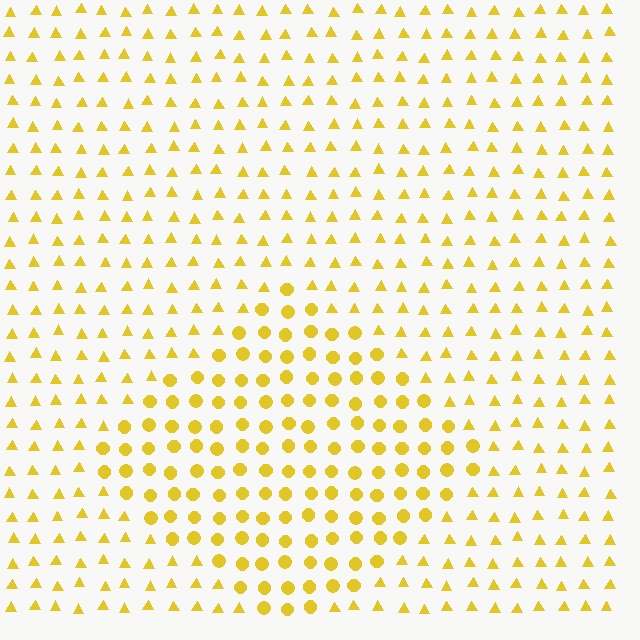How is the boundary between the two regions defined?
The boundary is defined by a change in element shape: circles inside vs. triangles outside. All elements share the same color and spacing.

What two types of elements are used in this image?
The image uses circles inside the diamond region and triangles outside it.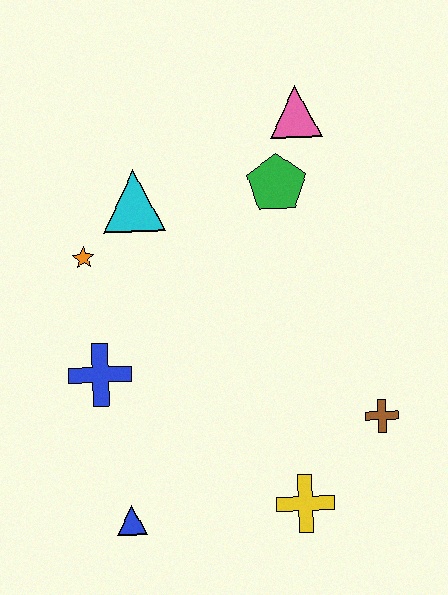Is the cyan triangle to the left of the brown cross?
Yes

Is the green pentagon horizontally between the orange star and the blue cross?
No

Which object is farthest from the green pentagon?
The blue triangle is farthest from the green pentagon.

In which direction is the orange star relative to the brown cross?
The orange star is to the left of the brown cross.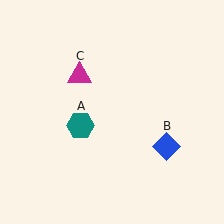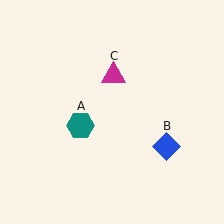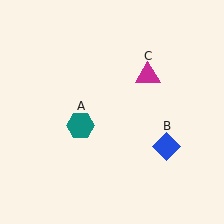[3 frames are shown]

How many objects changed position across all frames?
1 object changed position: magenta triangle (object C).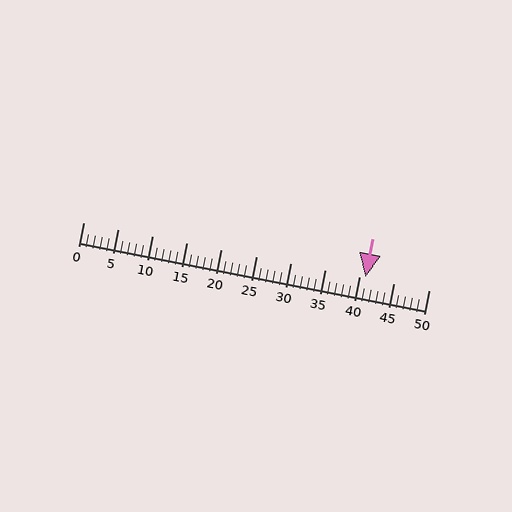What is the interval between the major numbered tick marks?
The major tick marks are spaced 5 units apart.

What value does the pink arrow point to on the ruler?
The pink arrow points to approximately 41.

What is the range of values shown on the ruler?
The ruler shows values from 0 to 50.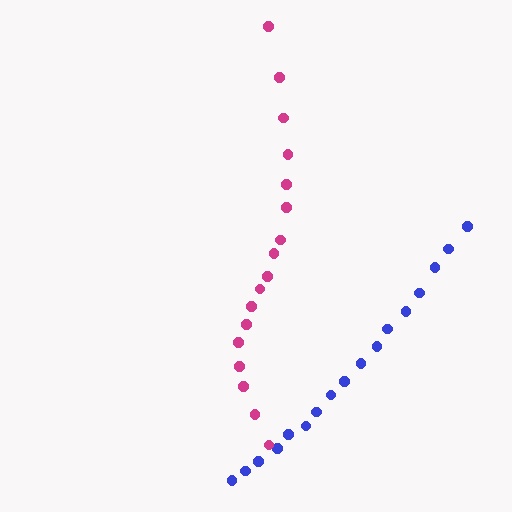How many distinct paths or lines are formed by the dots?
There are 2 distinct paths.